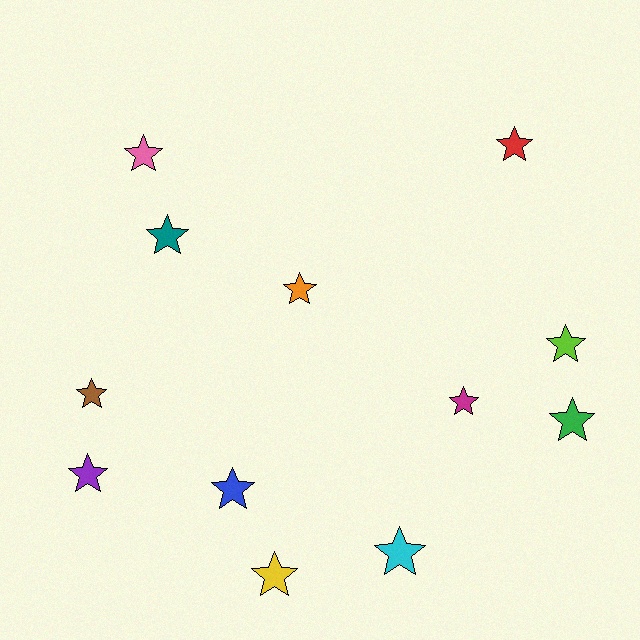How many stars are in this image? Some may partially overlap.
There are 12 stars.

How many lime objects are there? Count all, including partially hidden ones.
There is 1 lime object.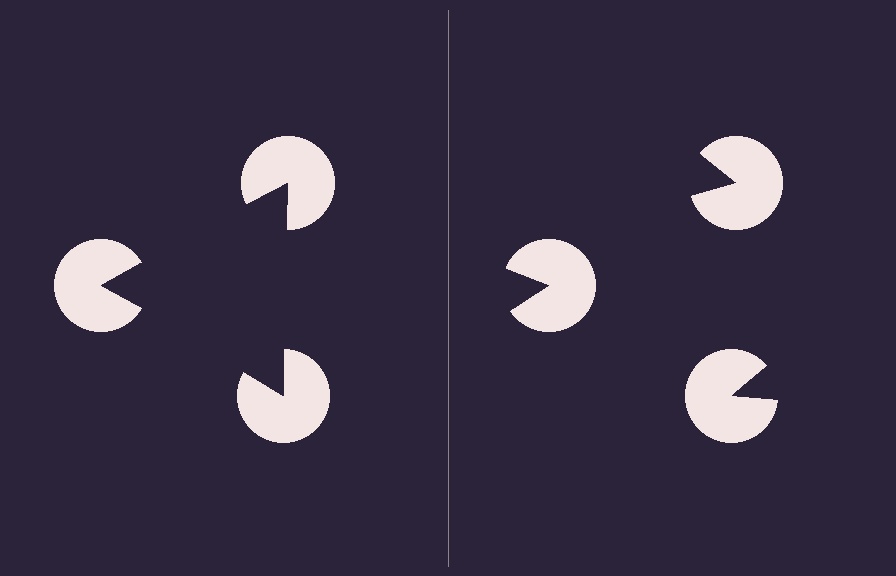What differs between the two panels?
The pac-man discs are positioned identically on both sides; only the wedge orientations differ. On the left they align to a triangle; on the right they are misaligned.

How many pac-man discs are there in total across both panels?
6 — 3 on each side.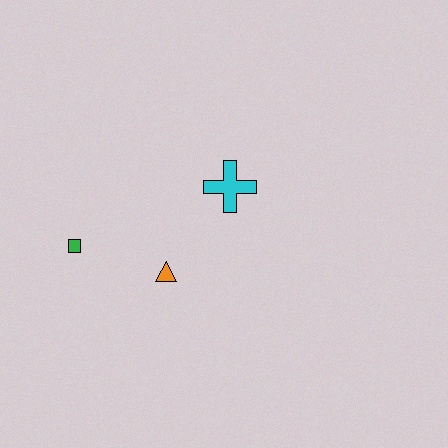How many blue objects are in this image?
There are no blue objects.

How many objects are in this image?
There are 3 objects.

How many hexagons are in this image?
There are no hexagons.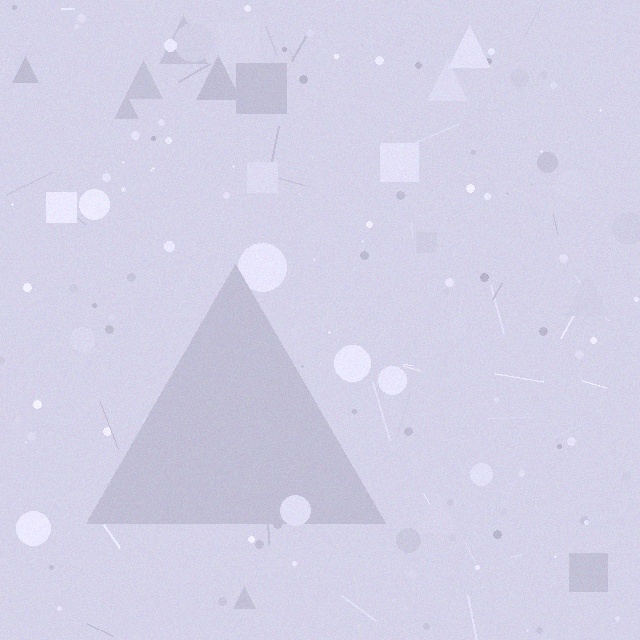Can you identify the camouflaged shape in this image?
The camouflaged shape is a triangle.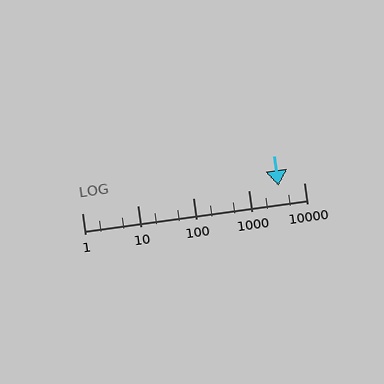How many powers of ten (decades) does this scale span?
The scale spans 4 decades, from 1 to 10000.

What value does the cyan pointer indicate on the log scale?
The pointer indicates approximately 3500.